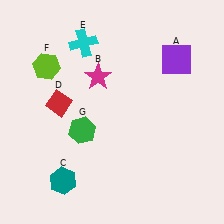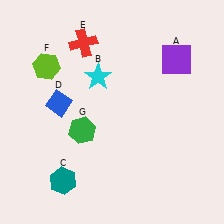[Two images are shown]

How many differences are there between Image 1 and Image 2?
There are 3 differences between the two images.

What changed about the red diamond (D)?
In Image 1, D is red. In Image 2, it changed to blue.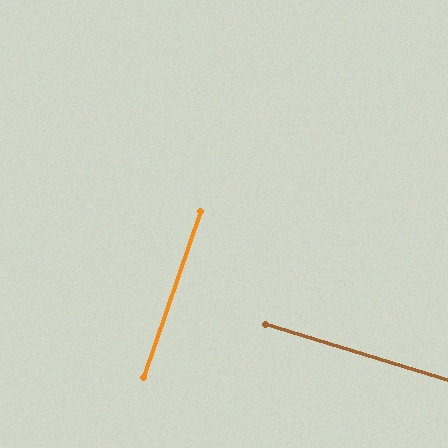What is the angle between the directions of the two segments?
Approximately 88 degrees.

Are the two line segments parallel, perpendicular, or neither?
Perpendicular — they meet at approximately 88°.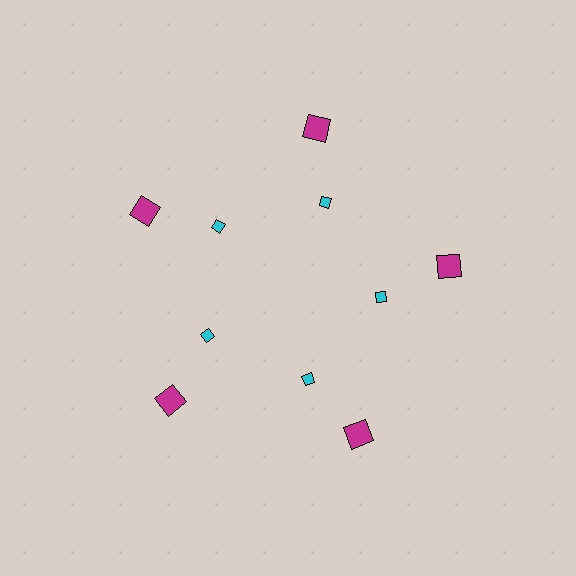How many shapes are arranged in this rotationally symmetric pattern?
There are 10 shapes, arranged in 5 groups of 2.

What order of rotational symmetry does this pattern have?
This pattern has 5-fold rotational symmetry.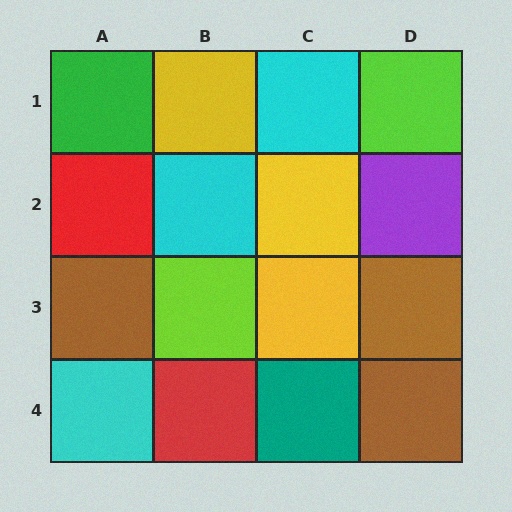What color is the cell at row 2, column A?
Red.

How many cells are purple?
1 cell is purple.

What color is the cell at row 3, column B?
Lime.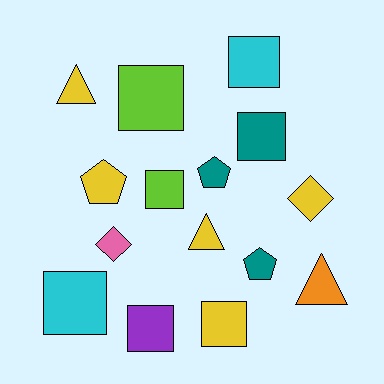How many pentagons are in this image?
There are 3 pentagons.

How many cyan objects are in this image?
There are 2 cyan objects.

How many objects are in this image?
There are 15 objects.